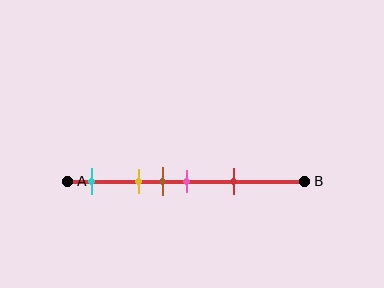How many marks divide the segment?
There are 5 marks dividing the segment.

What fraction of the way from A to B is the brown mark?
The brown mark is approximately 40% (0.4) of the way from A to B.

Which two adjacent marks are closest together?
The brown and pink marks are the closest adjacent pair.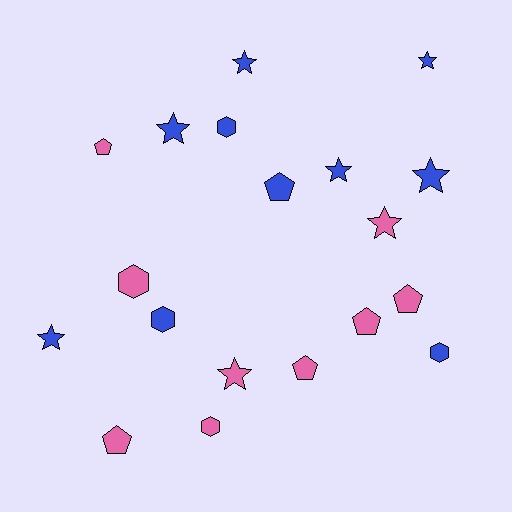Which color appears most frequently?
Blue, with 10 objects.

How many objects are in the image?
There are 19 objects.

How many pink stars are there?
There are 2 pink stars.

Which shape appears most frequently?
Star, with 8 objects.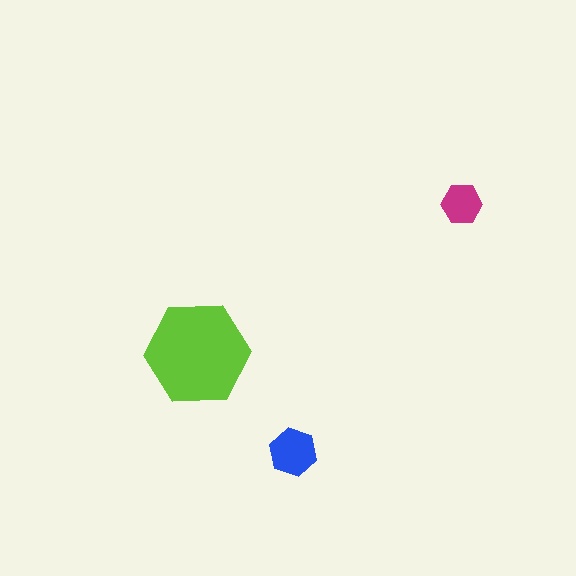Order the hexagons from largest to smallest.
the lime one, the blue one, the magenta one.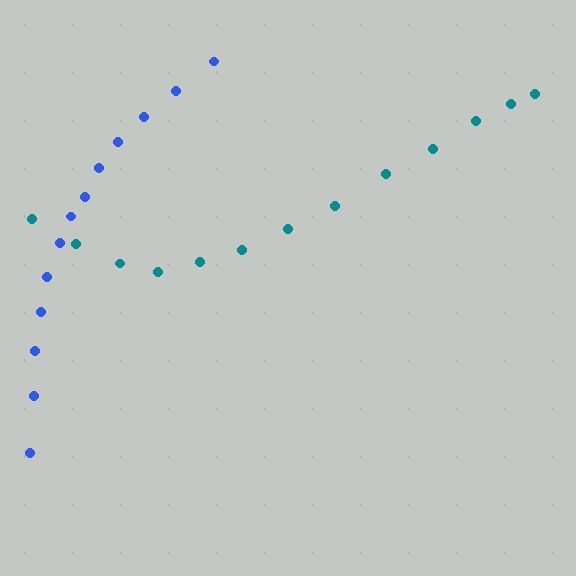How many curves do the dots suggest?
There are 2 distinct paths.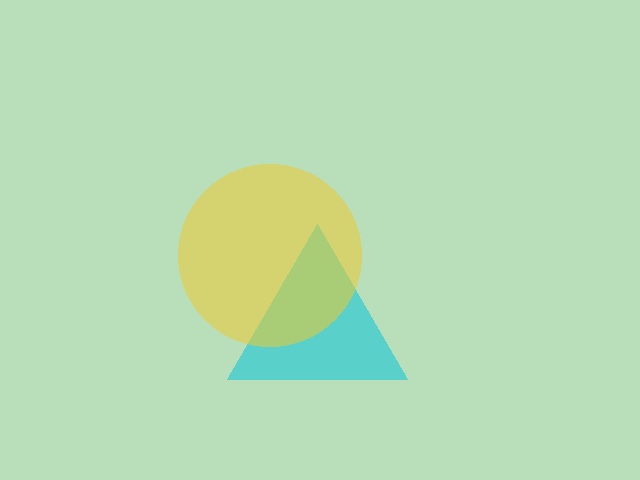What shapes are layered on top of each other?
The layered shapes are: a cyan triangle, a yellow circle.